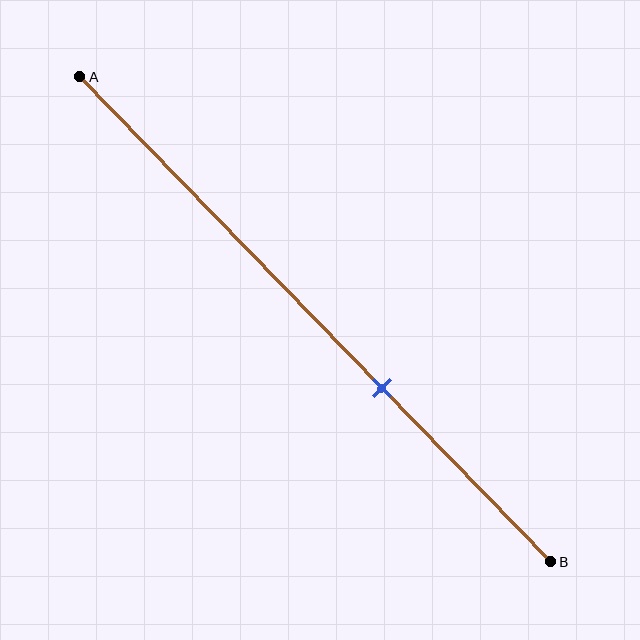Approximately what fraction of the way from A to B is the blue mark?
The blue mark is approximately 65% of the way from A to B.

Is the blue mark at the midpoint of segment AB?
No, the mark is at about 65% from A, not at the 50% midpoint.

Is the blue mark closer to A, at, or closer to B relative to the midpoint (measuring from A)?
The blue mark is closer to point B than the midpoint of segment AB.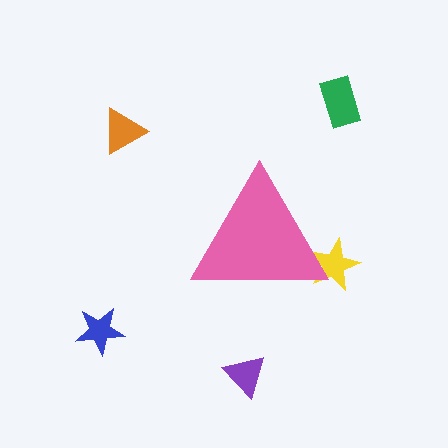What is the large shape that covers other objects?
A pink triangle.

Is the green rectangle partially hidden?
No, the green rectangle is fully visible.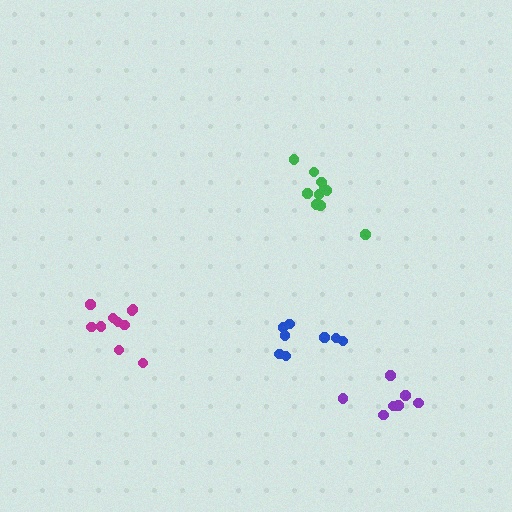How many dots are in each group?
Group 1: 10 dots, Group 2: 10 dots, Group 3: 8 dots, Group 4: 7 dots (35 total).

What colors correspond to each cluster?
The clusters are colored: green, magenta, blue, purple.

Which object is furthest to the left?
The magenta cluster is leftmost.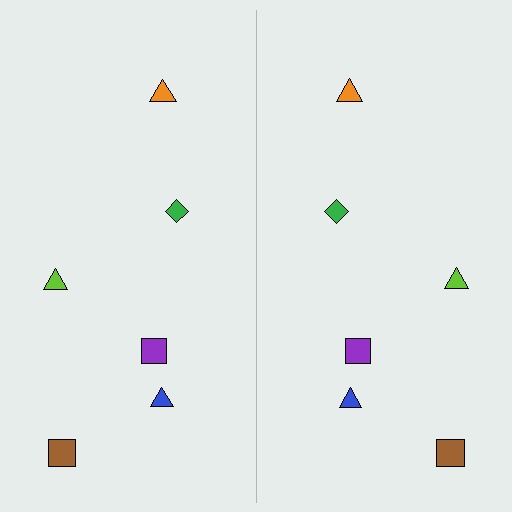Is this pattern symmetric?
Yes, this pattern has bilateral (reflection) symmetry.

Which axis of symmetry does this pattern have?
The pattern has a vertical axis of symmetry running through the center of the image.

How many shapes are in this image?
There are 12 shapes in this image.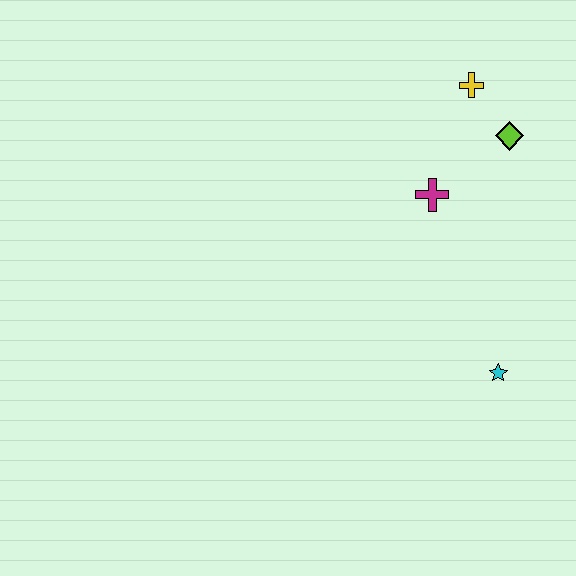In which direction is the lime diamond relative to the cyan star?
The lime diamond is above the cyan star.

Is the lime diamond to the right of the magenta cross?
Yes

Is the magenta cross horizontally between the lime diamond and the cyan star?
No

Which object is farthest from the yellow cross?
The cyan star is farthest from the yellow cross.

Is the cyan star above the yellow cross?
No